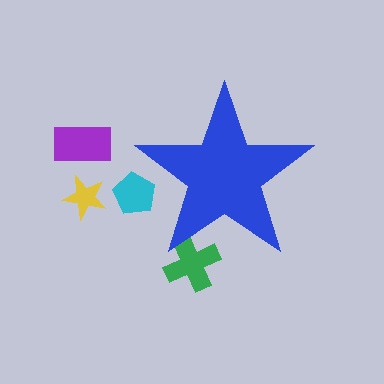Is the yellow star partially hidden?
No, the yellow star is fully visible.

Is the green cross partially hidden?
Yes, the green cross is partially hidden behind the blue star.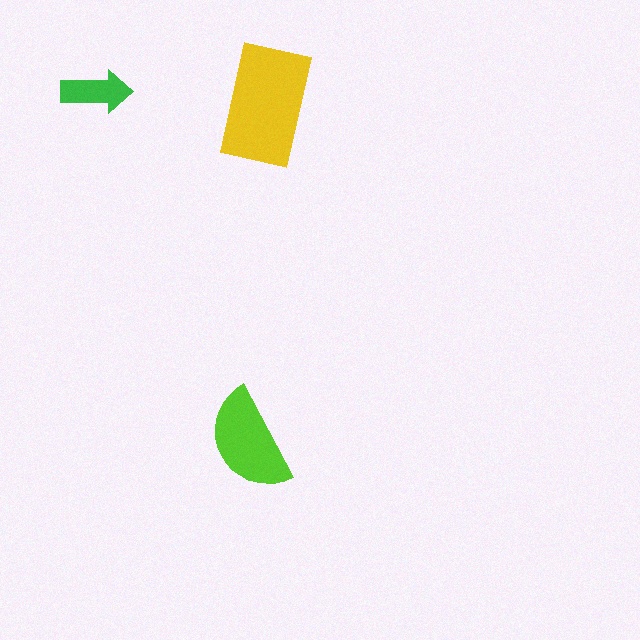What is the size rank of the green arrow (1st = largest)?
3rd.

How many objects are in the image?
There are 3 objects in the image.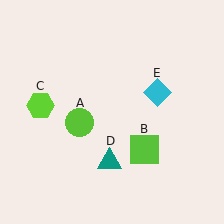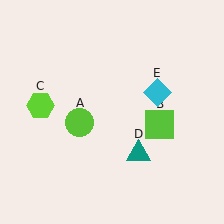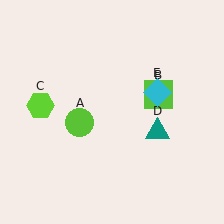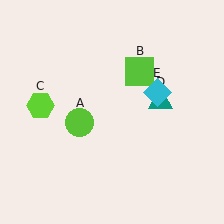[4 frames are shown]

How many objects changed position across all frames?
2 objects changed position: lime square (object B), teal triangle (object D).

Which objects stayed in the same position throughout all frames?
Lime circle (object A) and lime hexagon (object C) and cyan diamond (object E) remained stationary.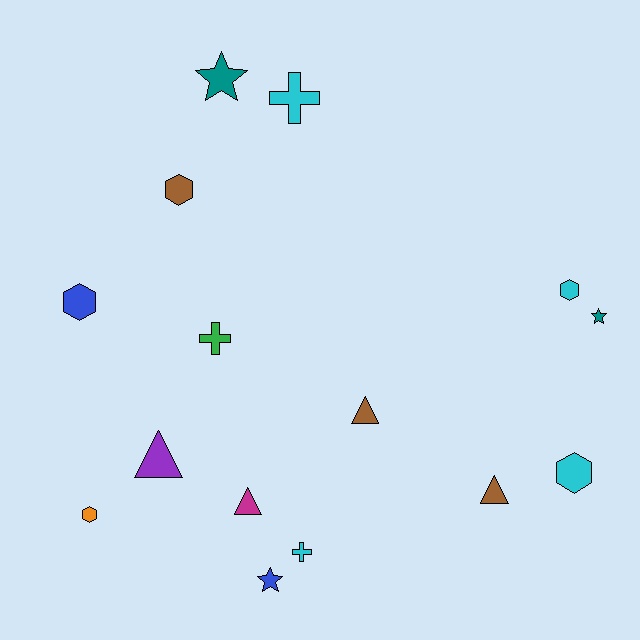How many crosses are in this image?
There are 3 crosses.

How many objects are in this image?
There are 15 objects.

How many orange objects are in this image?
There is 1 orange object.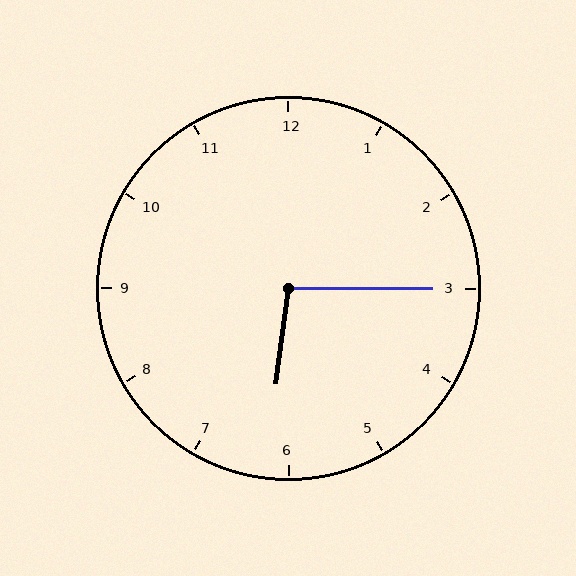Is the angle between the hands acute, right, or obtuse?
It is obtuse.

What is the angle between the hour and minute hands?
Approximately 98 degrees.